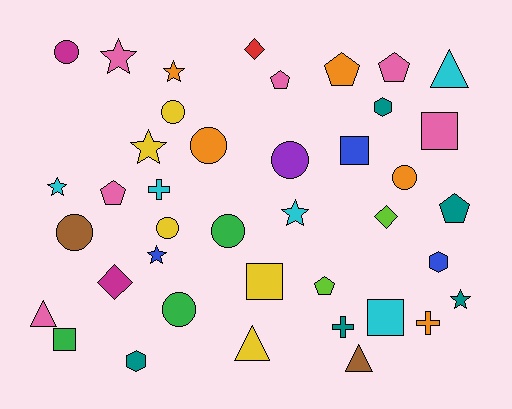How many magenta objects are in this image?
There are 2 magenta objects.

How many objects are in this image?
There are 40 objects.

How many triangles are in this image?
There are 4 triangles.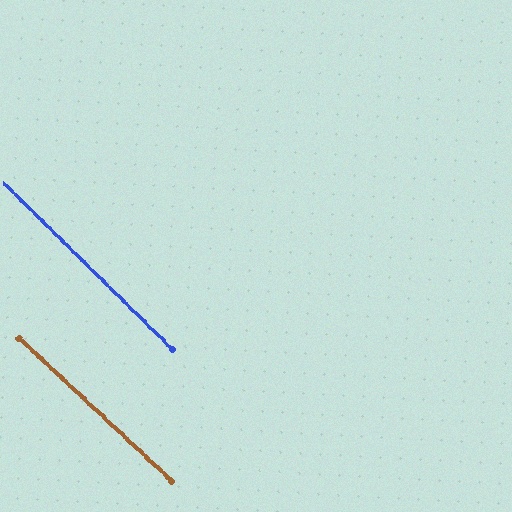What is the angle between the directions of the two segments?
Approximately 1 degree.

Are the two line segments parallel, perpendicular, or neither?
Parallel — their directions differ by only 1.5°.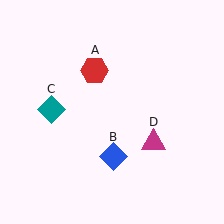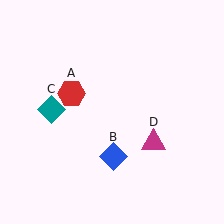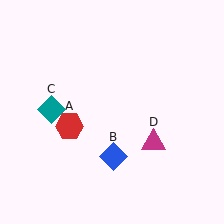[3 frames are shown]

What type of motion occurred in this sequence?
The red hexagon (object A) rotated counterclockwise around the center of the scene.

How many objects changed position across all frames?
1 object changed position: red hexagon (object A).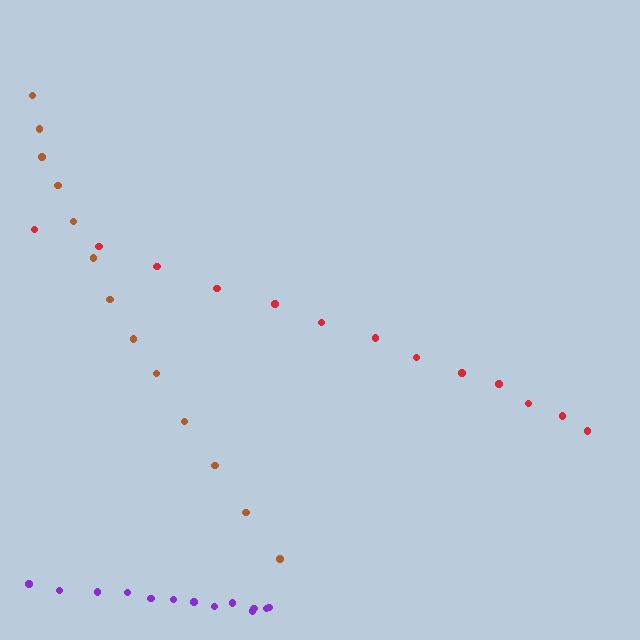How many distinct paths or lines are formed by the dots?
There are 3 distinct paths.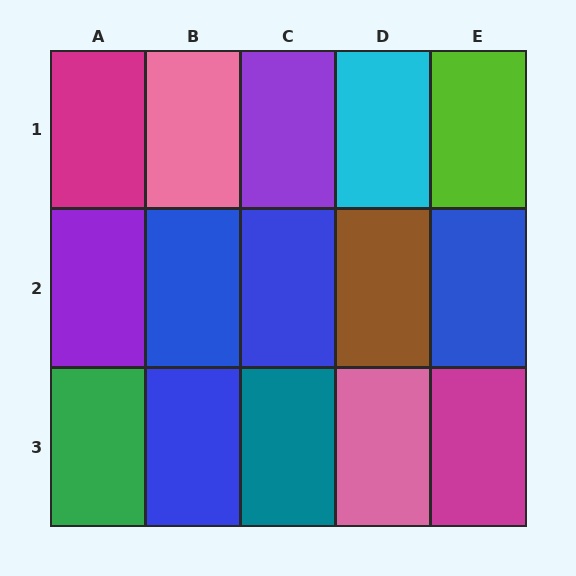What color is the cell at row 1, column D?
Cyan.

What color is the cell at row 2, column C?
Blue.